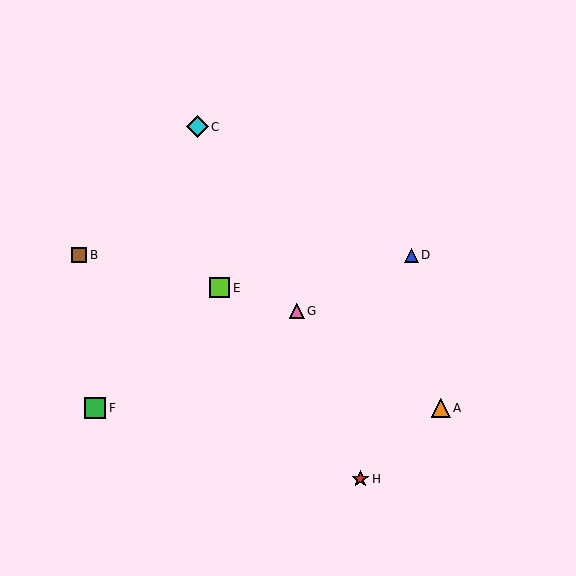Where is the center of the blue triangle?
The center of the blue triangle is at (411, 255).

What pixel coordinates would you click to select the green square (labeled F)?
Click at (95, 408) to select the green square F.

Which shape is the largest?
The cyan diamond (labeled C) is the largest.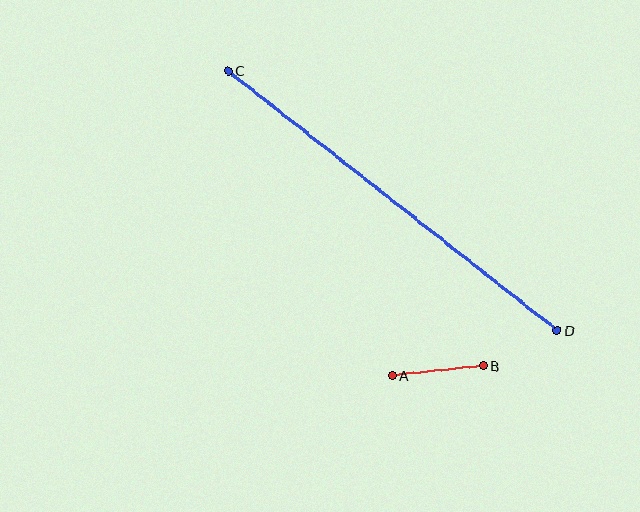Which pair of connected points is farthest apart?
Points C and D are farthest apart.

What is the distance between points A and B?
The distance is approximately 92 pixels.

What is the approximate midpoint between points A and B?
The midpoint is at approximately (438, 371) pixels.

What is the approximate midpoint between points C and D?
The midpoint is at approximately (393, 201) pixels.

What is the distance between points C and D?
The distance is approximately 420 pixels.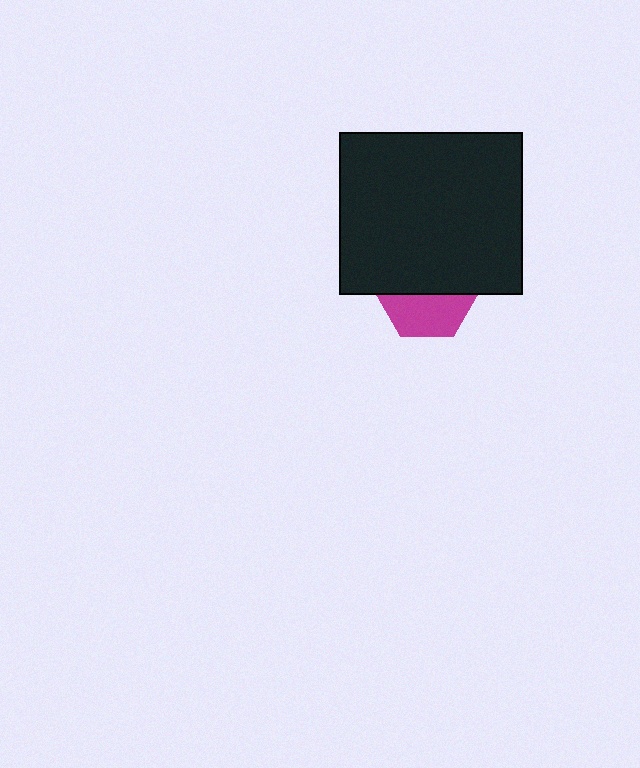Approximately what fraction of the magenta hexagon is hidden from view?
Roughly 57% of the magenta hexagon is hidden behind the black rectangle.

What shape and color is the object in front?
The object in front is a black rectangle.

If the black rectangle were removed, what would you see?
You would see the complete magenta hexagon.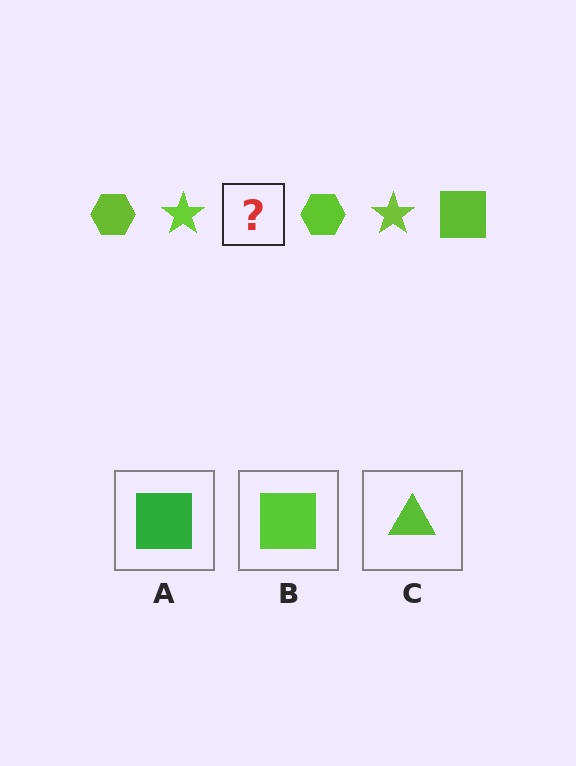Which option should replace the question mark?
Option B.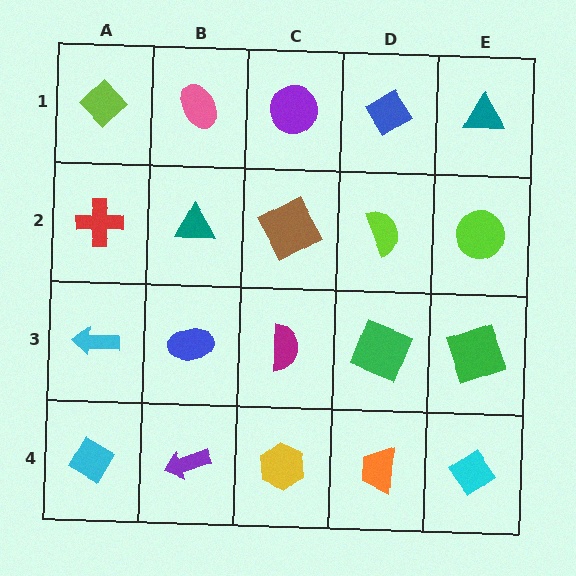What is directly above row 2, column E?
A teal triangle.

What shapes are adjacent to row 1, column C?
A brown square (row 2, column C), a pink ellipse (row 1, column B), a blue diamond (row 1, column D).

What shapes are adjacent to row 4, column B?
A blue ellipse (row 3, column B), a cyan diamond (row 4, column A), a yellow hexagon (row 4, column C).